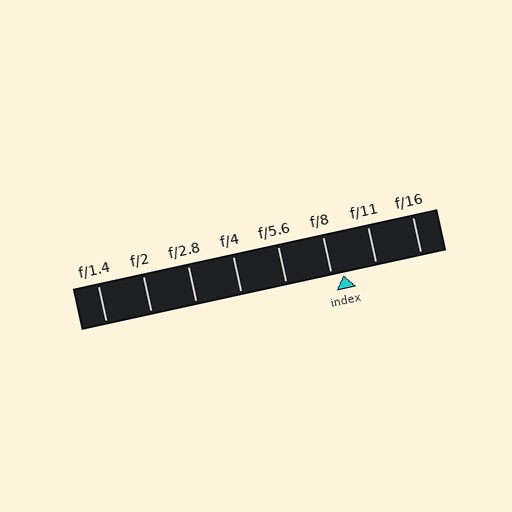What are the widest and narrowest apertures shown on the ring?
The widest aperture shown is f/1.4 and the narrowest is f/16.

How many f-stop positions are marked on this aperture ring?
There are 8 f-stop positions marked.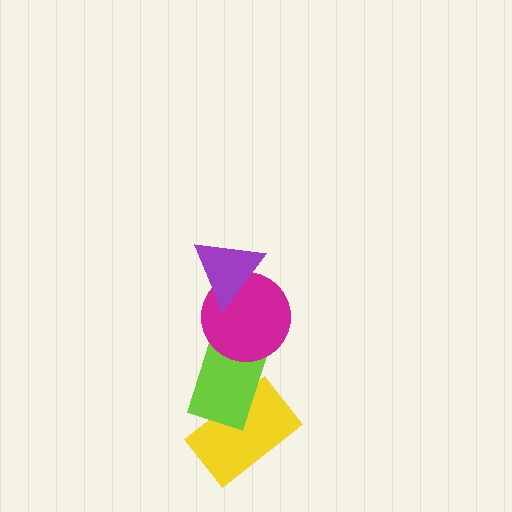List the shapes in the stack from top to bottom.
From top to bottom: the purple triangle, the magenta circle, the lime rectangle, the yellow rectangle.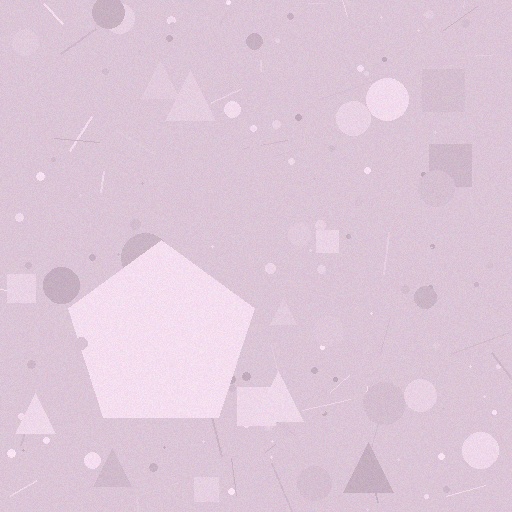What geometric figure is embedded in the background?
A pentagon is embedded in the background.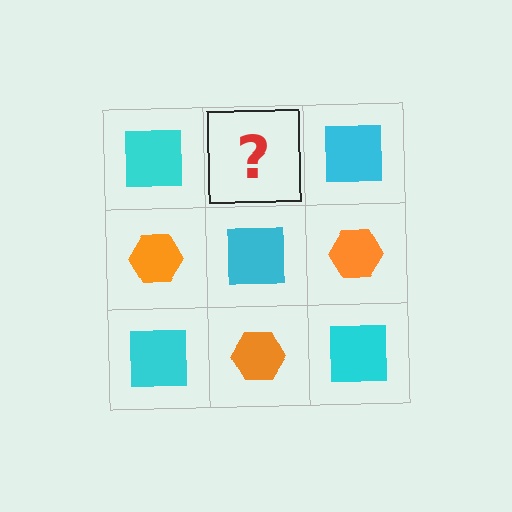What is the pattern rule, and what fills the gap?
The rule is that it alternates cyan square and orange hexagon in a checkerboard pattern. The gap should be filled with an orange hexagon.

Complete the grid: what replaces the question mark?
The question mark should be replaced with an orange hexagon.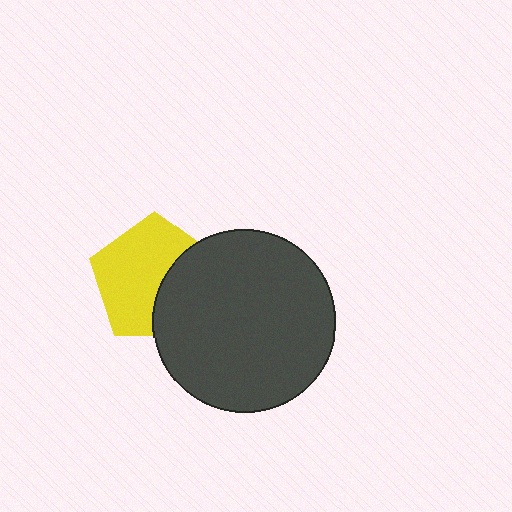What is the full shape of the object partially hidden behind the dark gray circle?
The partially hidden object is a yellow pentagon.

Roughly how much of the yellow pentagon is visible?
About half of it is visible (roughly 63%).